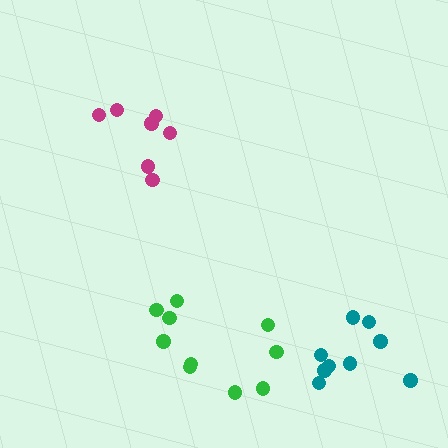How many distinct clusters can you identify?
There are 3 distinct clusters.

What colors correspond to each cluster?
The clusters are colored: magenta, green, teal.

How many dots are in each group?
Group 1: 7 dots, Group 2: 10 dots, Group 3: 9 dots (26 total).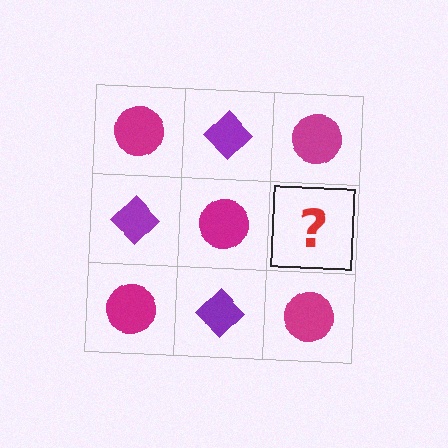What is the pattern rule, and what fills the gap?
The rule is that it alternates magenta circle and purple diamond in a checkerboard pattern. The gap should be filled with a purple diamond.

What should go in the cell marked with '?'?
The missing cell should contain a purple diamond.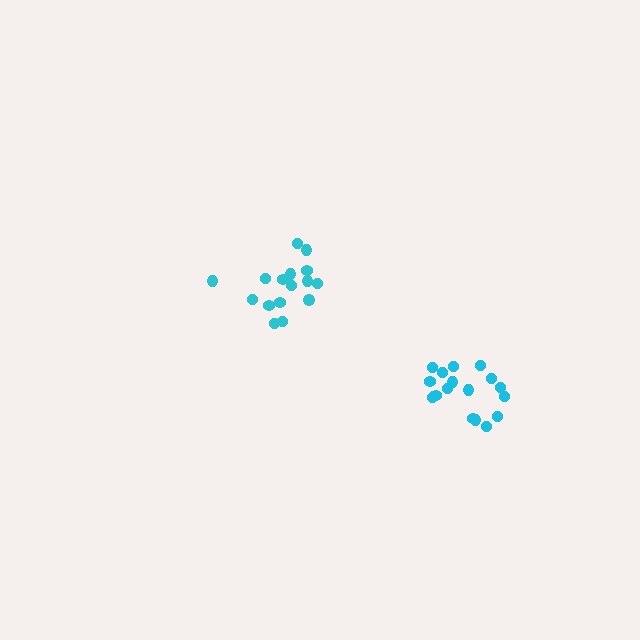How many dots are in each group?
Group 1: 18 dots, Group 2: 16 dots (34 total).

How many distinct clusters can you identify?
There are 2 distinct clusters.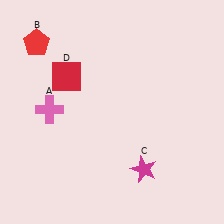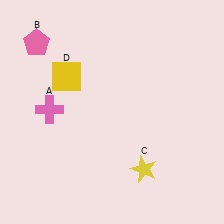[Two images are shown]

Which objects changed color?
B changed from red to pink. C changed from magenta to yellow. D changed from red to yellow.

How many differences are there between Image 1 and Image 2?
There are 3 differences between the two images.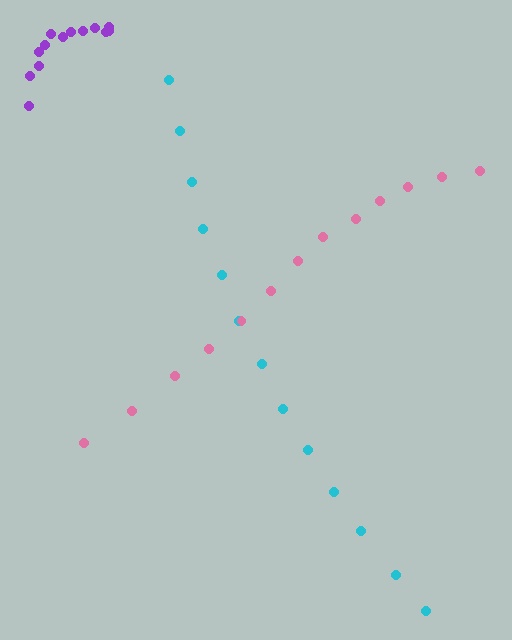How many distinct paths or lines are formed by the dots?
There are 3 distinct paths.